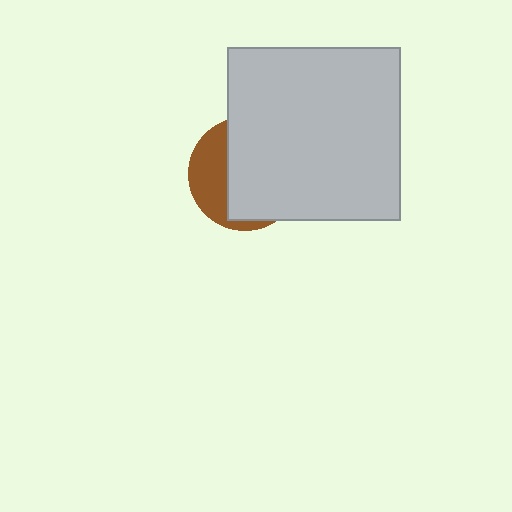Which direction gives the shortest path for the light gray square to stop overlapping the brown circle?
Moving right gives the shortest separation.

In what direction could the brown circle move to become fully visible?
The brown circle could move left. That would shift it out from behind the light gray square entirely.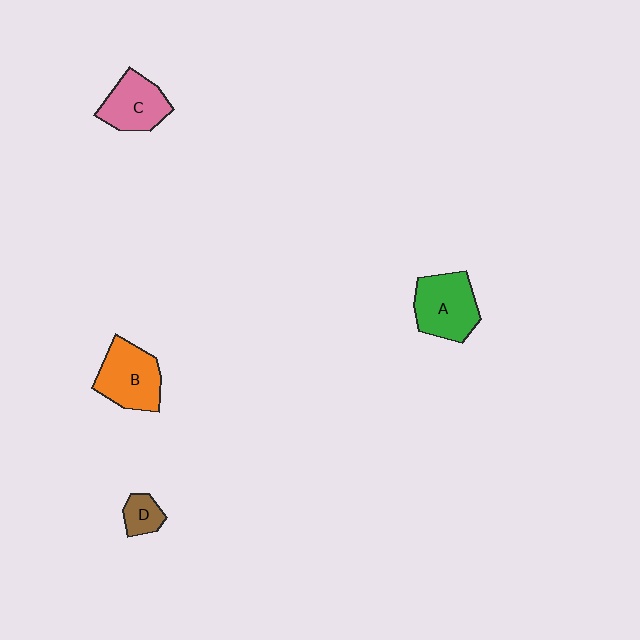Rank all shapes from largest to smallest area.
From largest to smallest: A (green), B (orange), C (pink), D (brown).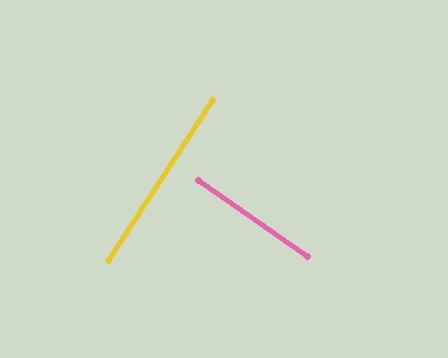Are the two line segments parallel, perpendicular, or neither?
Perpendicular — they meet at approximately 88°.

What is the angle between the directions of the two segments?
Approximately 88 degrees.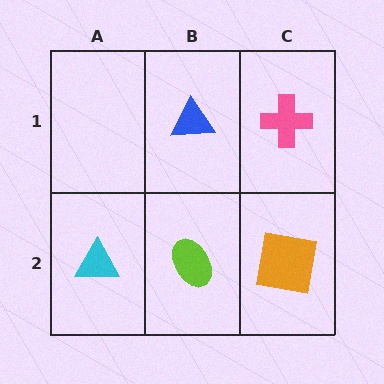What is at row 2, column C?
An orange square.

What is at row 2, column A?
A cyan triangle.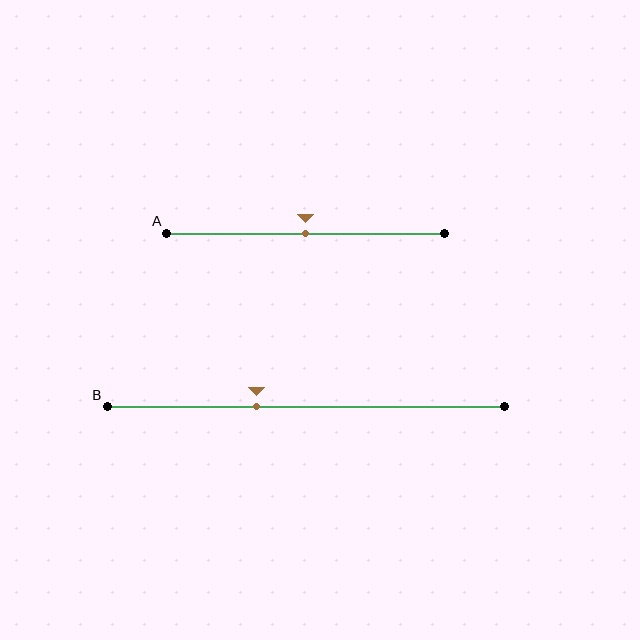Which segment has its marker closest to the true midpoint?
Segment A has its marker closest to the true midpoint.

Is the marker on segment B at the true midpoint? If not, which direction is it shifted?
No, the marker on segment B is shifted to the left by about 12% of the segment length.